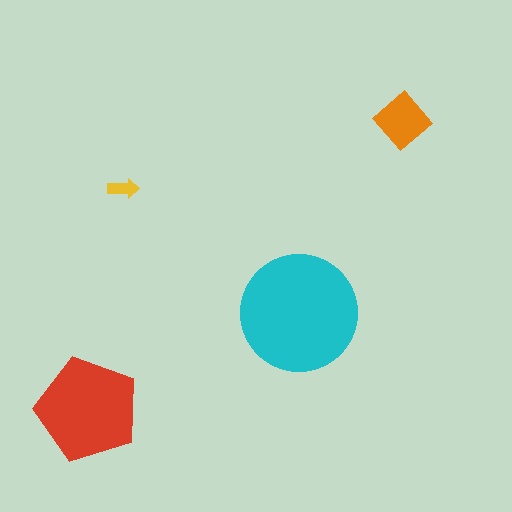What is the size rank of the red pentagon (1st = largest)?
2nd.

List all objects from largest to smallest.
The cyan circle, the red pentagon, the orange diamond, the yellow arrow.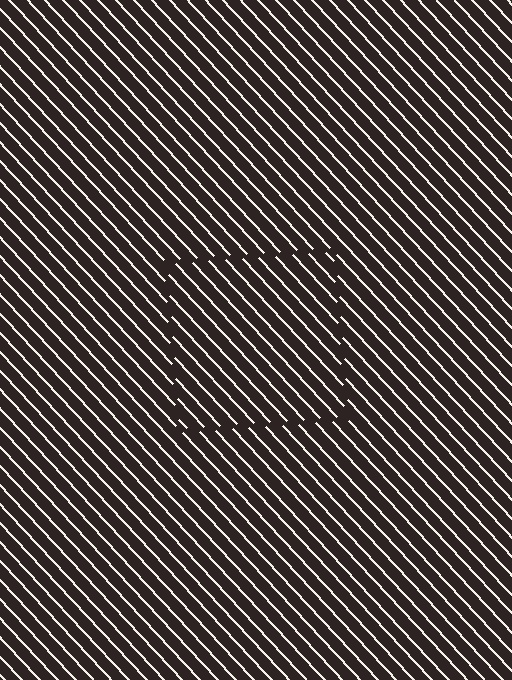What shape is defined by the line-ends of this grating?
An illusory square. The interior of the shape contains the same grating, shifted by half a period — the contour is defined by the phase discontinuity where line-ends from the inner and outer gratings abut.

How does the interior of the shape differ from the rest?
The interior of the shape contains the same grating, shifted by half a period — the contour is defined by the phase discontinuity where line-ends from the inner and outer gratings abut.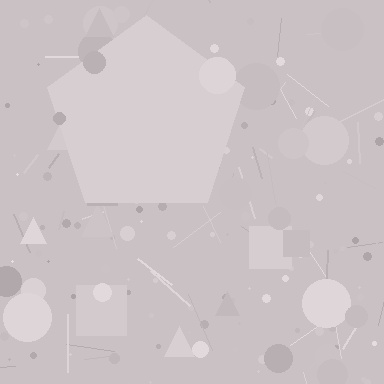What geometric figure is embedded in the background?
A pentagon is embedded in the background.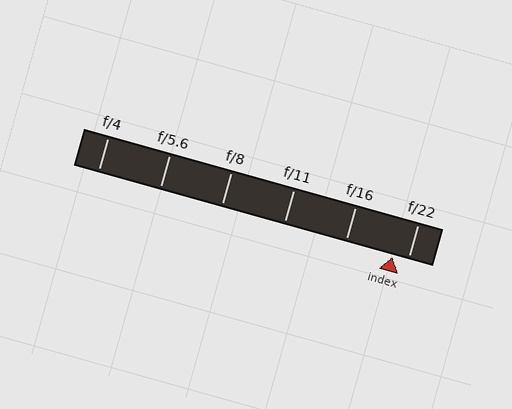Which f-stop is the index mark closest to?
The index mark is closest to f/22.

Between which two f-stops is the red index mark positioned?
The index mark is between f/16 and f/22.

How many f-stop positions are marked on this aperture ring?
There are 6 f-stop positions marked.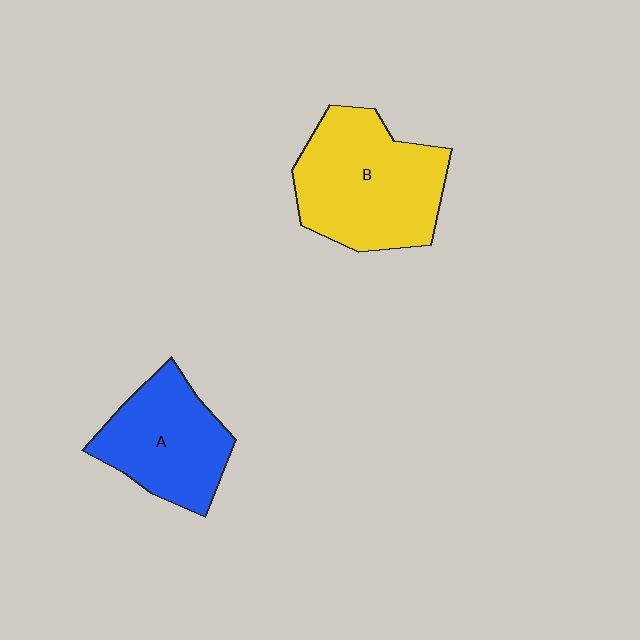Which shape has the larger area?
Shape B (yellow).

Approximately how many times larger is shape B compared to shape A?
Approximately 1.3 times.